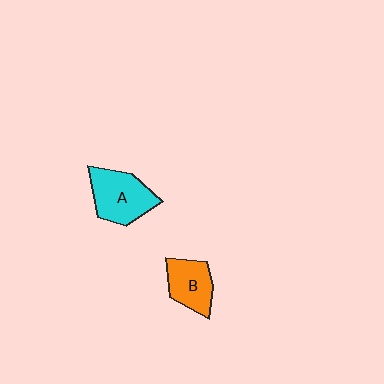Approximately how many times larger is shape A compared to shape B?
Approximately 1.4 times.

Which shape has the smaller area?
Shape B (orange).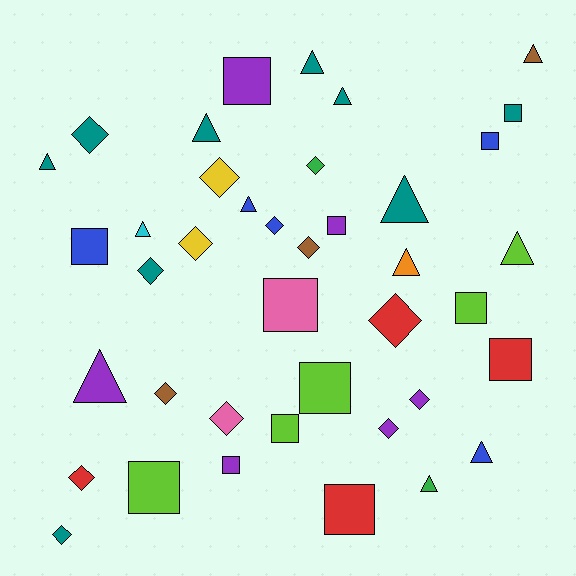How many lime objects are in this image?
There are 5 lime objects.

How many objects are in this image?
There are 40 objects.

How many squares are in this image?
There are 13 squares.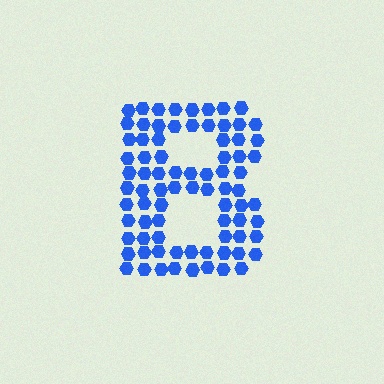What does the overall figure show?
The overall figure shows the letter B.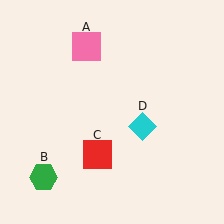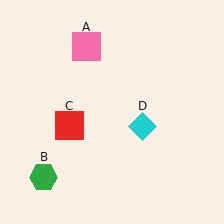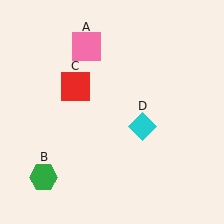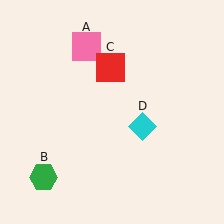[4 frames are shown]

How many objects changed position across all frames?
1 object changed position: red square (object C).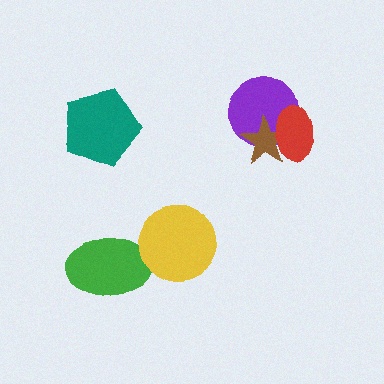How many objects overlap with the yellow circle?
1 object overlaps with the yellow circle.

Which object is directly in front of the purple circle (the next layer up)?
The brown star is directly in front of the purple circle.